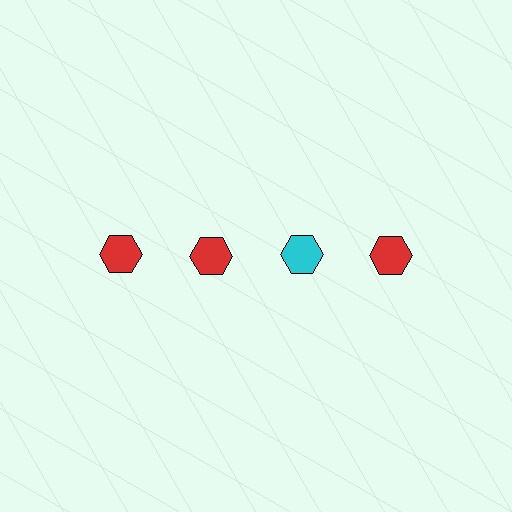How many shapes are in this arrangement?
There are 4 shapes arranged in a grid pattern.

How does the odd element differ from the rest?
It has a different color: cyan instead of red.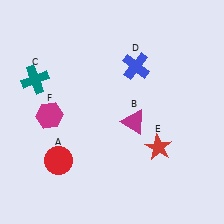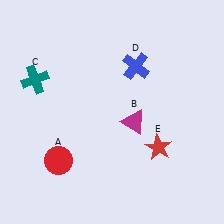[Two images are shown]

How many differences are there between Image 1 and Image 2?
There is 1 difference between the two images.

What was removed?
The magenta hexagon (F) was removed in Image 2.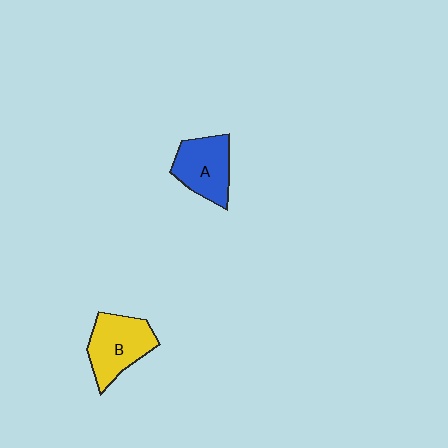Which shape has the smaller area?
Shape A (blue).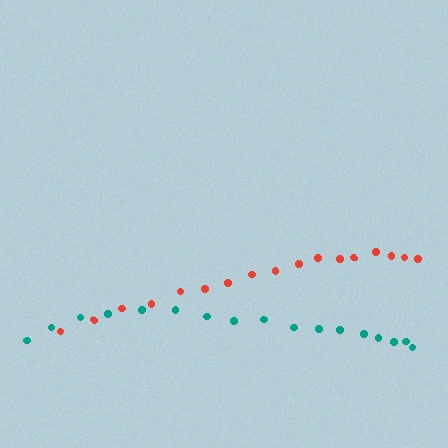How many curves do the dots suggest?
There are 2 distinct paths.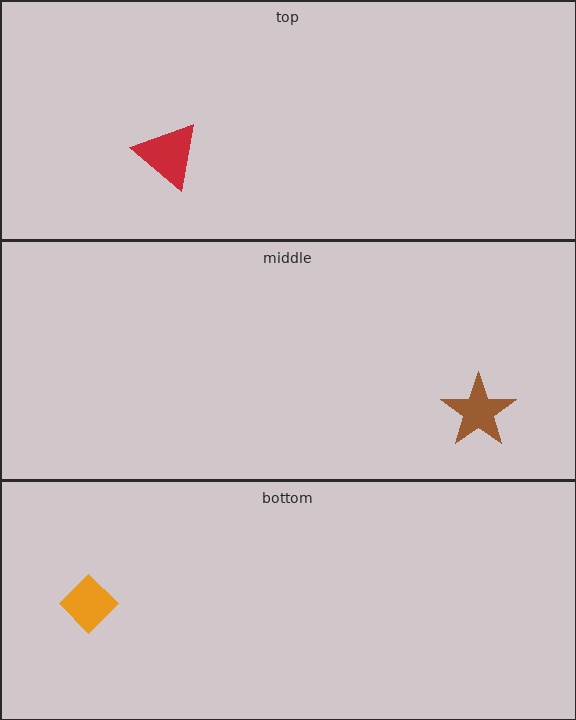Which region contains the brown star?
The middle region.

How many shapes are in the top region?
1.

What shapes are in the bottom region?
The orange diamond.